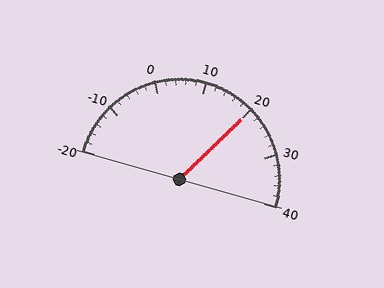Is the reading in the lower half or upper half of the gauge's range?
The reading is in the upper half of the range (-20 to 40).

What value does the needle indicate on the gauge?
The needle indicates approximately 20.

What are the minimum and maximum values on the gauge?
The gauge ranges from -20 to 40.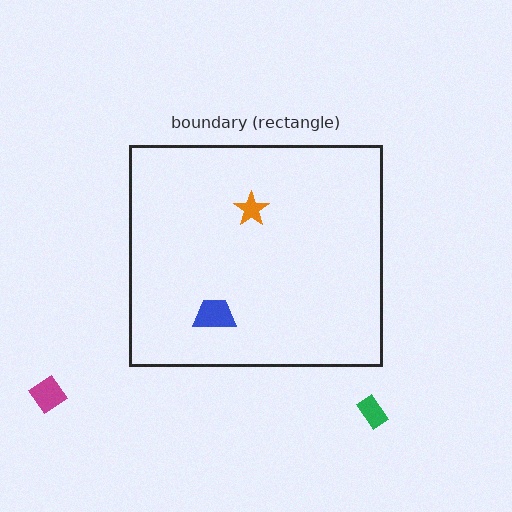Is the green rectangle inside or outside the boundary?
Outside.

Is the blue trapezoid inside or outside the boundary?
Inside.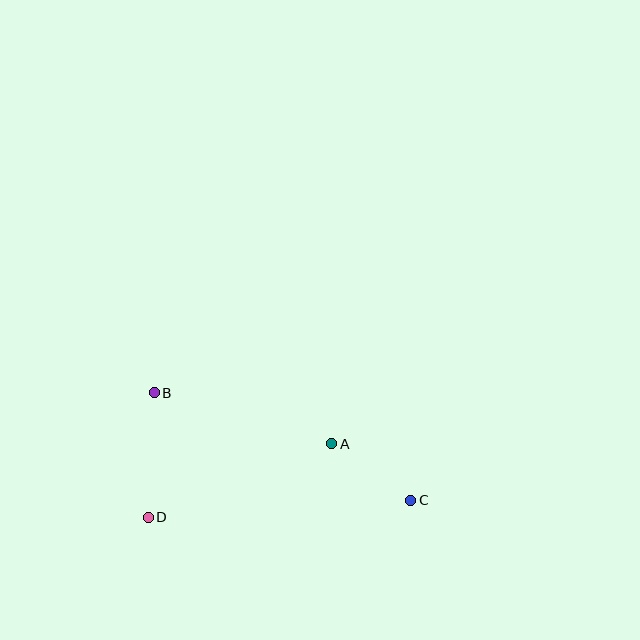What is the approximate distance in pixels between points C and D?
The distance between C and D is approximately 263 pixels.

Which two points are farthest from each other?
Points B and C are farthest from each other.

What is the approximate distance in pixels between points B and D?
The distance between B and D is approximately 125 pixels.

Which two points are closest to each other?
Points A and C are closest to each other.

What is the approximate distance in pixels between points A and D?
The distance between A and D is approximately 197 pixels.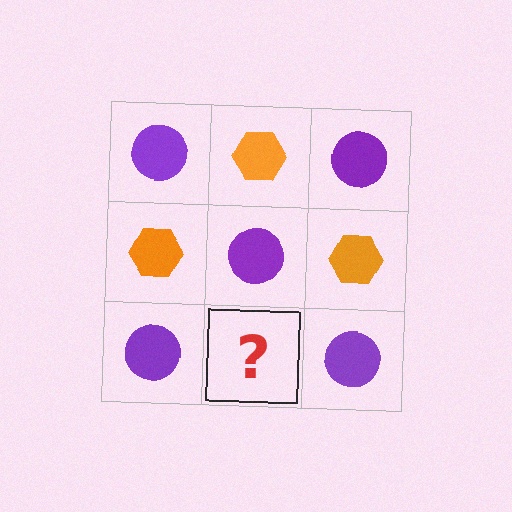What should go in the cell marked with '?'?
The missing cell should contain an orange hexagon.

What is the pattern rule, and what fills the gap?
The rule is that it alternates purple circle and orange hexagon in a checkerboard pattern. The gap should be filled with an orange hexagon.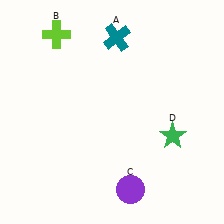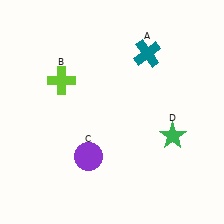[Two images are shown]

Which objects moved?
The objects that moved are: the teal cross (A), the lime cross (B), the purple circle (C).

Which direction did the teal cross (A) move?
The teal cross (A) moved right.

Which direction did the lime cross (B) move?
The lime cross (B) moved down.